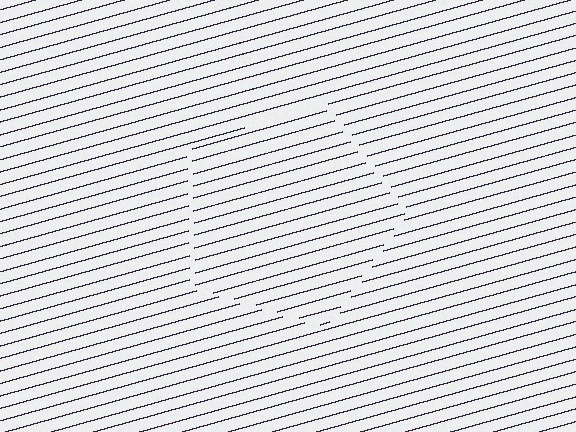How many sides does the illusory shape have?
5 sides — the line-ends trace a pentagon.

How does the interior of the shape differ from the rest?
The interior of the shape contains the same grating, shifted by half a period — the contour is defined by the phase discontinuity where line-ends from the inner and outer gratings abut.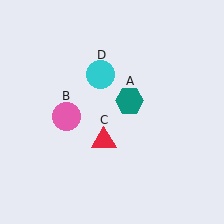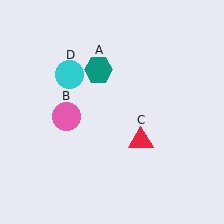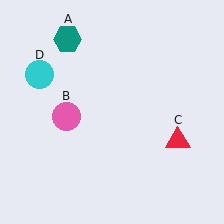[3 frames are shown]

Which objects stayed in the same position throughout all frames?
Pink circle (object B) remained stationary.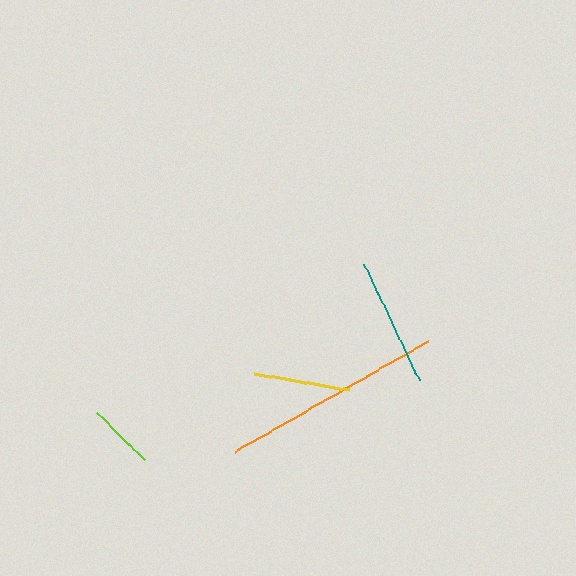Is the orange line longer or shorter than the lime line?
The orange line is longer than the lime line.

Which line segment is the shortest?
The lime line is the shortest at approximately 67 pixels.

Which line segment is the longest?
The orange line is the longest at approximately 223 pixels.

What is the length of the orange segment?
The orange segment is approximately 223 pixels long.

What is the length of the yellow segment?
The yellow segment is approximately 96 pixels long.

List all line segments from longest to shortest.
From longest to shortest: orange, teal, yellow, lime.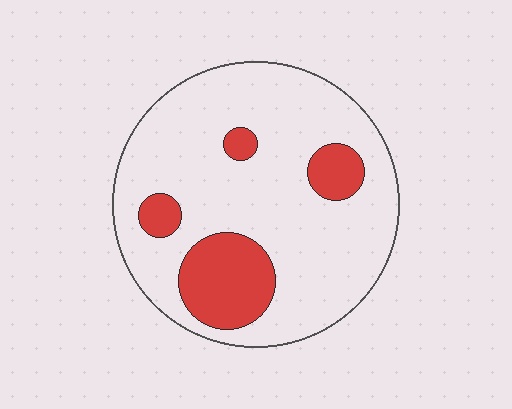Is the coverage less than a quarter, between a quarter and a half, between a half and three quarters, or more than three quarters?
Less than a quarter.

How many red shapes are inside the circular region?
4.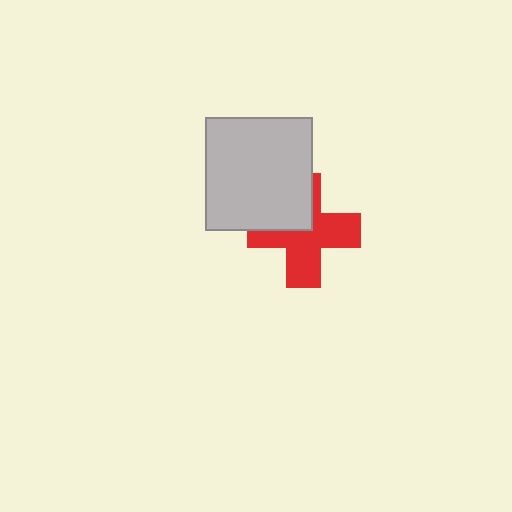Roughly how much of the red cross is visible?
Most of it is visible (roughly 66%).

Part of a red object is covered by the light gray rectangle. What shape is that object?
It is a cross.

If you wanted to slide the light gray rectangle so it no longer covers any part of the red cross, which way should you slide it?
Slide it toward the upper-left — that is the most direct way to separate the two shapes.